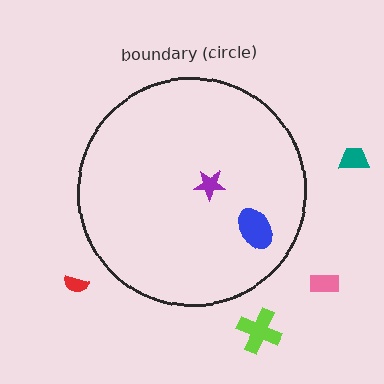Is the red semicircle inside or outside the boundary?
Outside.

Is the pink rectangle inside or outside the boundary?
Outside.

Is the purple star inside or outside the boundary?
Inside.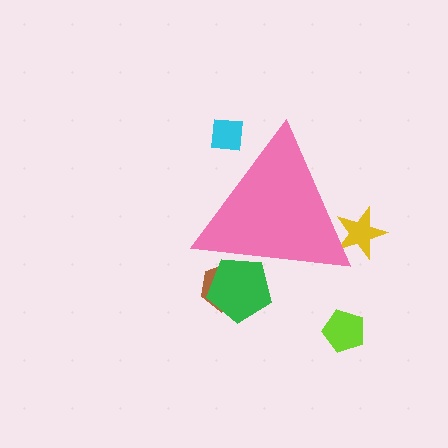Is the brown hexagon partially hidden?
Yes, the brown hexagon is partially hidden behind the pink triangle.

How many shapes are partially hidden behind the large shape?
4 shapes are partially hidden.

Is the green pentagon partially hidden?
Yes, the green pentagon is partially hidden behind the pink triangle.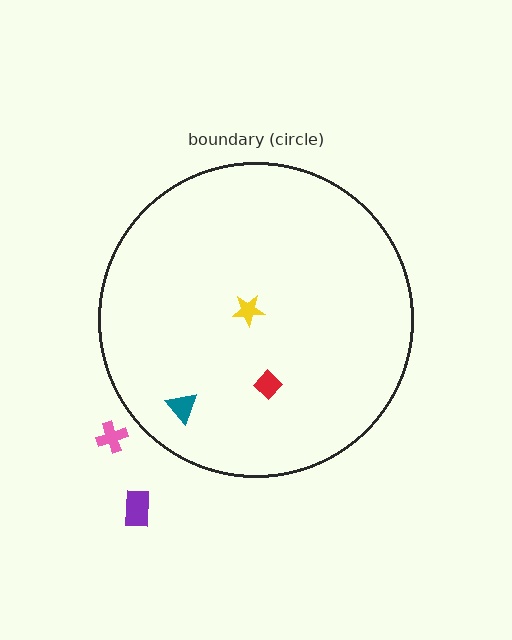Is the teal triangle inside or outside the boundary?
Inside.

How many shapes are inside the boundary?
3 inside, 2 outside.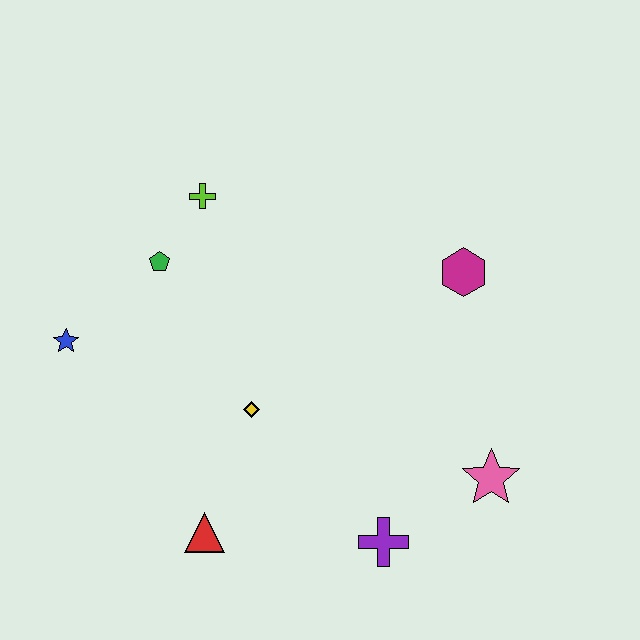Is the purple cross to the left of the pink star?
Yes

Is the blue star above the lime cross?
No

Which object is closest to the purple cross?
The pink star is closest to the purple cross.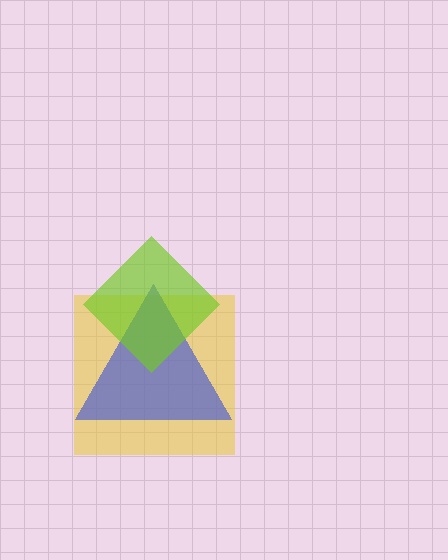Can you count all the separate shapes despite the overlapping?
Yes, there are 3 separate shapes.